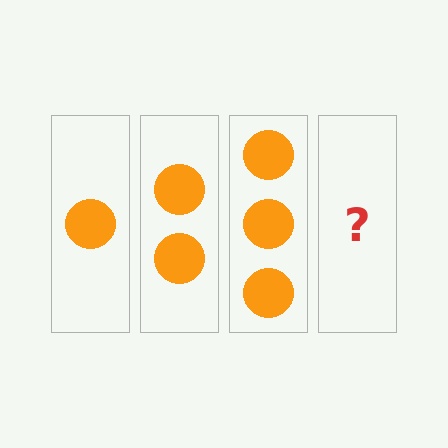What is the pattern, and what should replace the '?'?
The pattern is that each step adds one more circle. The '?' should be 4 circles.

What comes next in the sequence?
The next element should be 4 circles.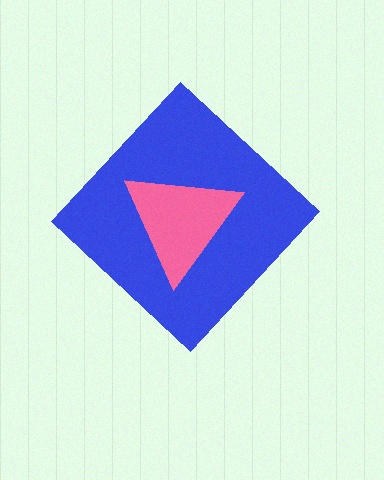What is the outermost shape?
The blue diamond.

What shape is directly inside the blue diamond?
The pink triangle.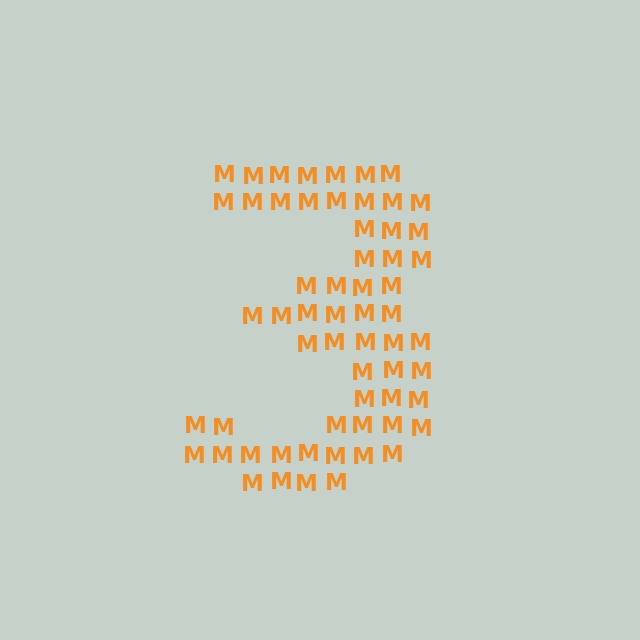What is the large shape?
The large shape is the digit 3.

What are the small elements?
The small elements are letter M's.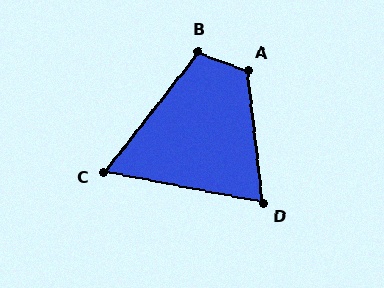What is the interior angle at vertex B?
Approximately 108 degrees (obtuse).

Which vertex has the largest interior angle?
A, at approximately 117 degrees.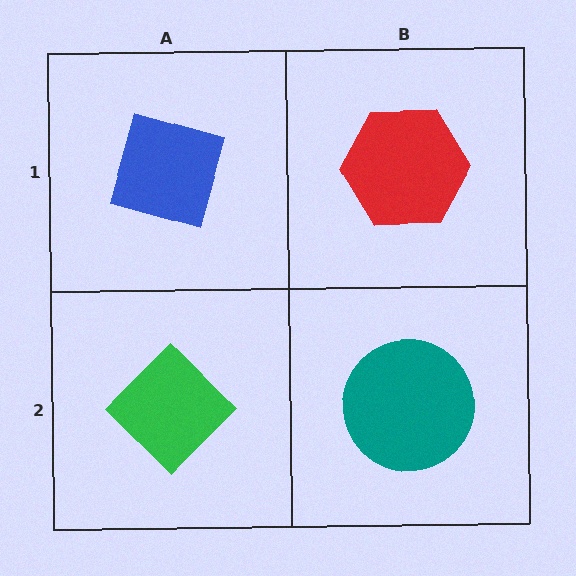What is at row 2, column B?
A teal circle.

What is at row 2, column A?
A green diamond.